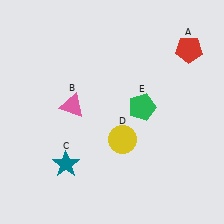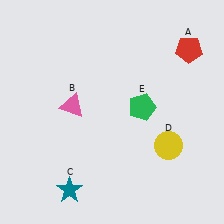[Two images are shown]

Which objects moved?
The objects that moved are: the teal star (C), the yellow circle (D).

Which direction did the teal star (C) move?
The teal star (C) moved down.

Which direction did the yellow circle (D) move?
The yellow circle (D) moved right.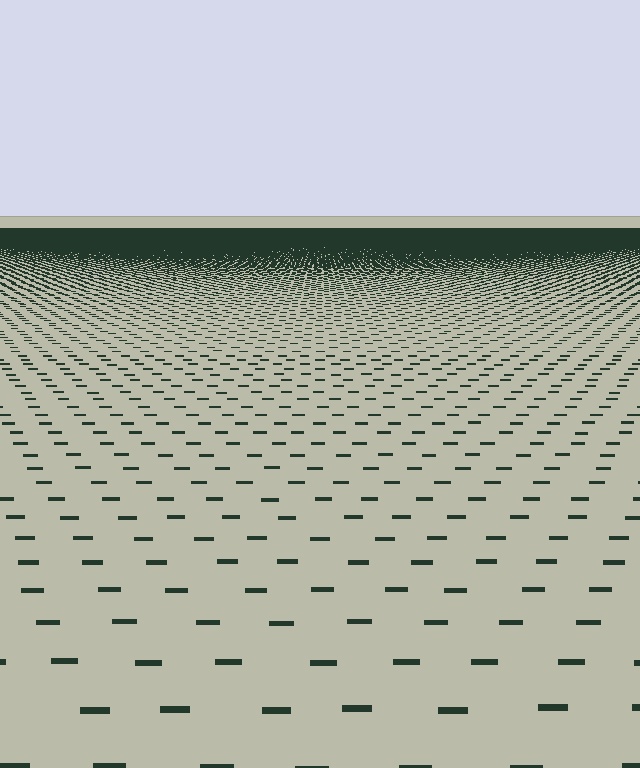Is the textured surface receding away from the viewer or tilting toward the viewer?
The surface is receding away from the viewer. Texture elements get smaller and denser toward the top.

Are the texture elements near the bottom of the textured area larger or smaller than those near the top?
Larger. Near the bottom, elements are closer to the viewer and appear at a bigger on-screen size.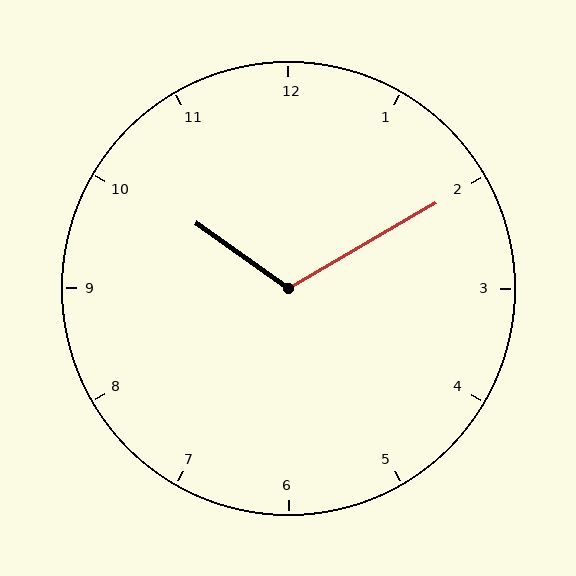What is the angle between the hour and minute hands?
Approximately 115 degrees.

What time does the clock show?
10:10.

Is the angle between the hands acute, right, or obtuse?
It is obtuse.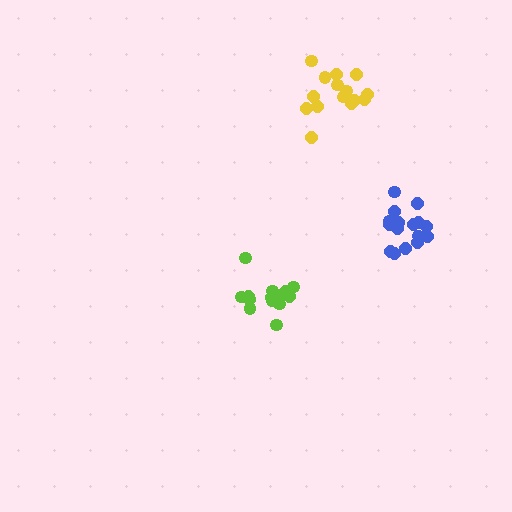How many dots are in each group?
Group 1: 14 dots, Group 2: 16 dots, Group 3: 15 dots (45 total).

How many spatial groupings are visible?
There are 3 spatial groupings.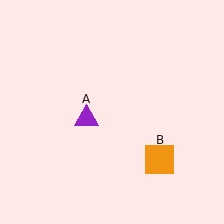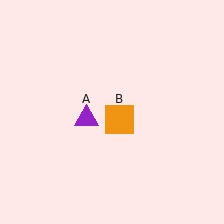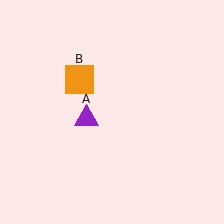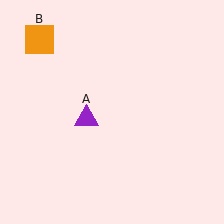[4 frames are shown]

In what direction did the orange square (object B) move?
The orange square (object B) moved up and to the left.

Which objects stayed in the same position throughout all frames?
Purple triangle (object A) remained stationary.